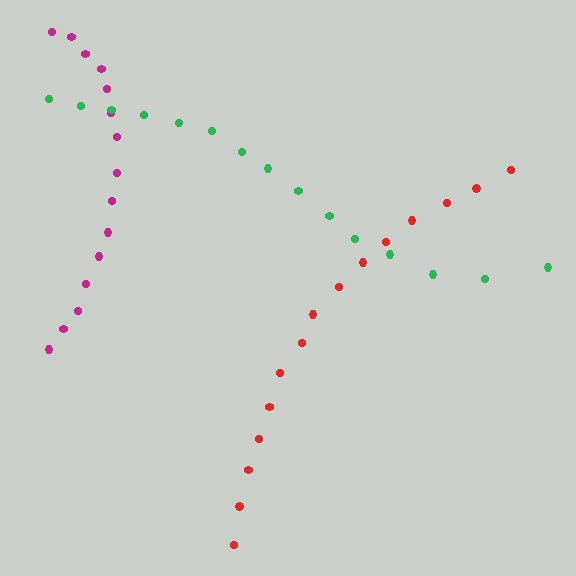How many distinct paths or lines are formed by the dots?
There are 3 distinct paths.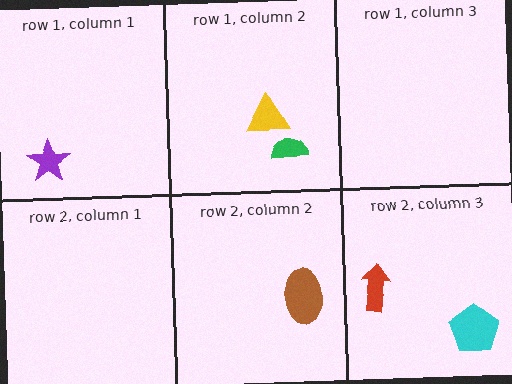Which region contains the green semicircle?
The row 1, column 2 region.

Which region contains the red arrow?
The row 2, column 3 region.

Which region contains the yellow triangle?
The row 1, column 2 region.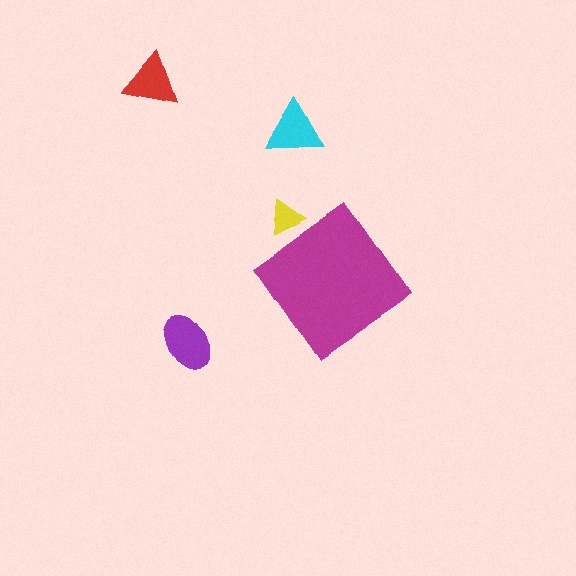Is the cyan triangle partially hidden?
No, the cyan triangle is fully visible.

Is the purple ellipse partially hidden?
No, the purple ellipse is fully visible.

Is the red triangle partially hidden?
No, the red triangle is fully visible.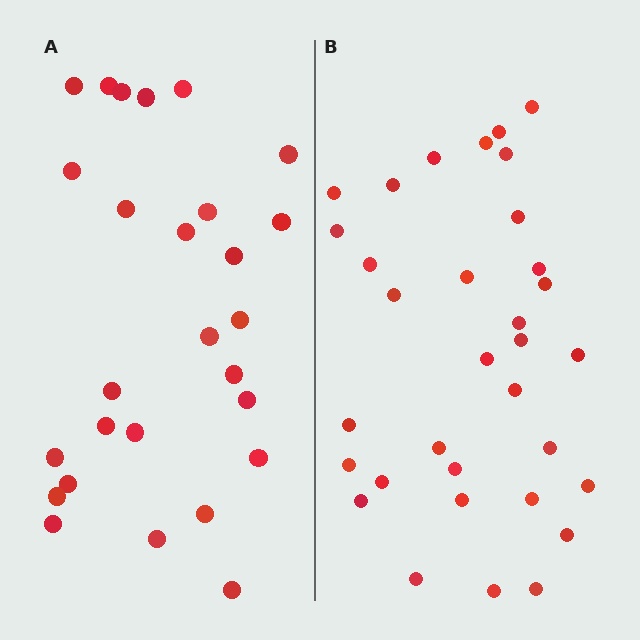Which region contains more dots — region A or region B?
Region B (the right region) has more dots.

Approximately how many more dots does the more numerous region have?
Region B has about 6 more dots than region A.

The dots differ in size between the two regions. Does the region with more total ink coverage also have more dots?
No. Region A has more total ink coverage because its dots are larger, but region B actually contains more individual dots. Total area can be misleading — the number of items is what matters here.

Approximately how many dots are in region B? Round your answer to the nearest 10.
About 30 dots. (The exact count is 33, which rounds to 30.)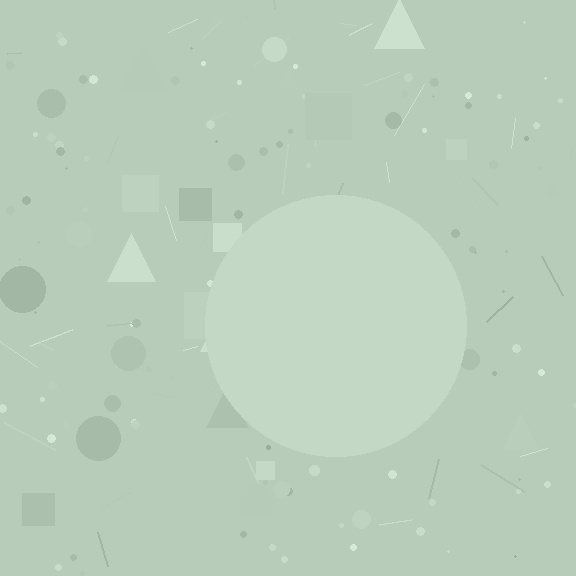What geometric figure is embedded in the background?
A circle is embedded in the background.